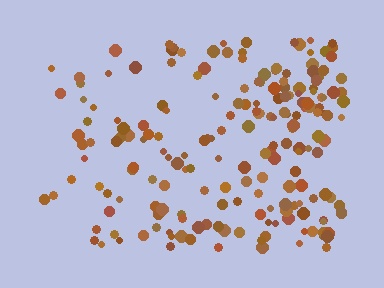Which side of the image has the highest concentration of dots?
The right.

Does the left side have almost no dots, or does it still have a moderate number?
Still a moderate number, just noticeably fewer than the right.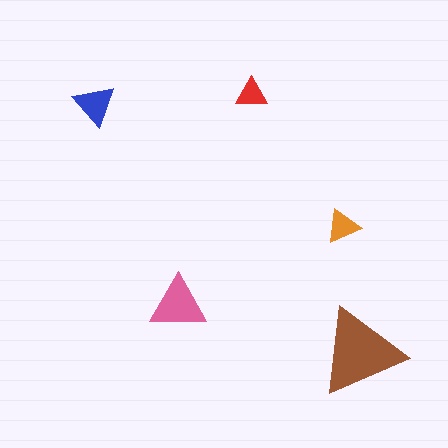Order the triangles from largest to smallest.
the brown one, the pink one, the blue one, the orange one, the red one.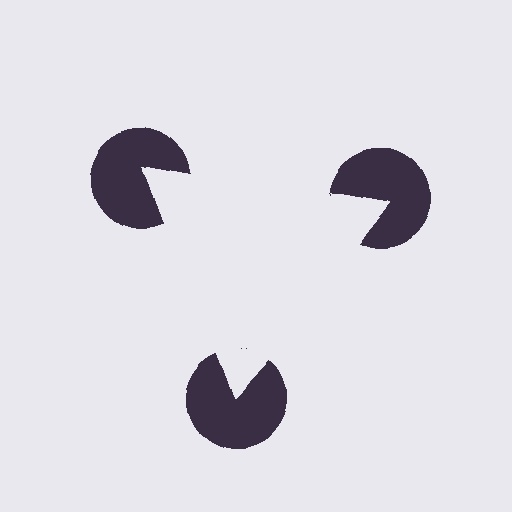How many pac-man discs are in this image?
There are 3 — one at each vertex of the illusory triangle.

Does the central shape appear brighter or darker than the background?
It typically appears slightly brighter than the background, even though no actual brightness change is drawn.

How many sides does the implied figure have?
3 sides.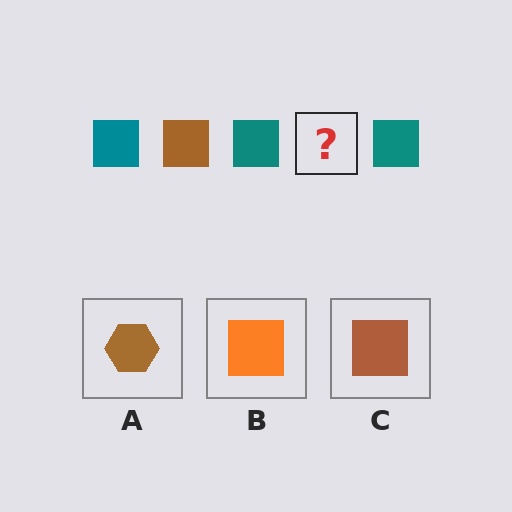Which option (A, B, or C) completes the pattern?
C.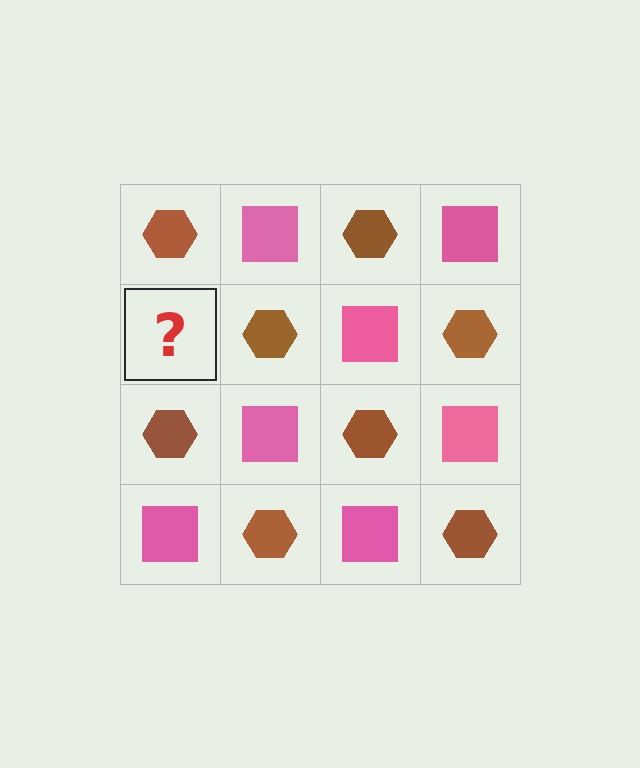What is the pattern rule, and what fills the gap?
The rule is that it alternates brown hexagon and pink square in a checkerboard pattern. The gap should be filled with a pink square.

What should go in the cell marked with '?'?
The missing cell should contain a pink square.